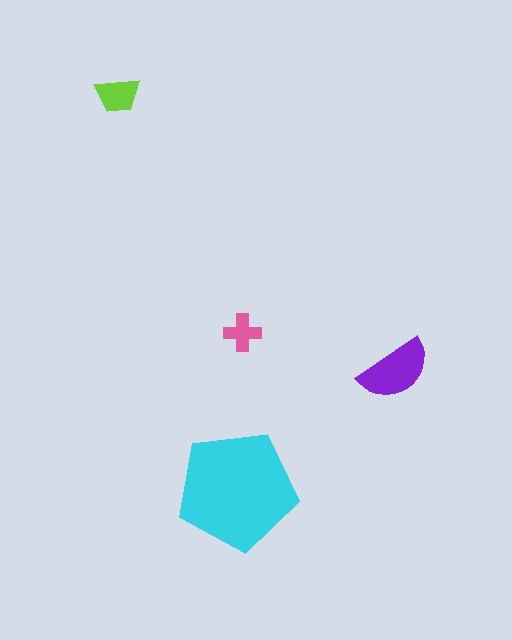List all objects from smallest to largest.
The pink cross, the lime trapezoid, the purple semicircle, the cyan pentagon.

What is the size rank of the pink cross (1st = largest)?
4th.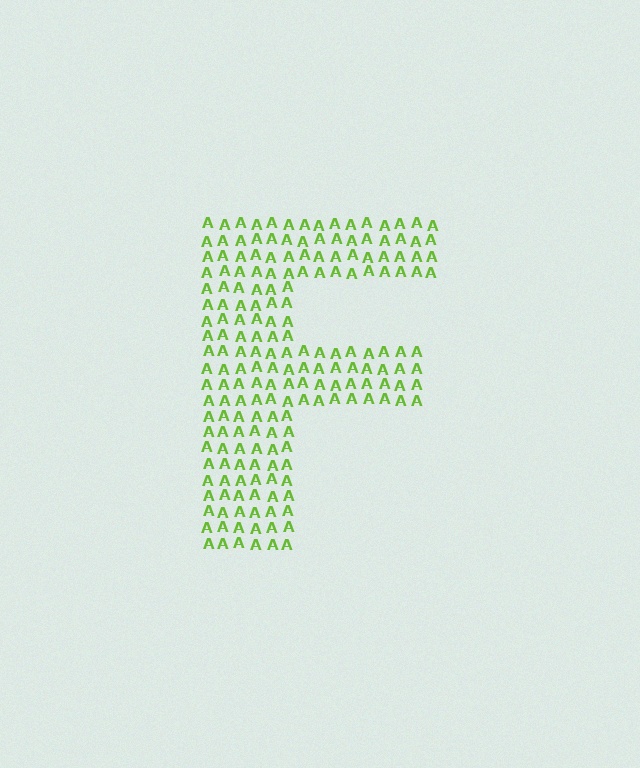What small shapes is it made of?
It is made of small letter A's.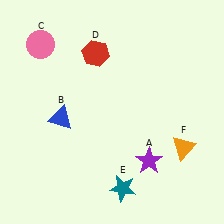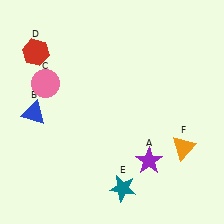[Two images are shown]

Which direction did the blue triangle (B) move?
The blue triangle (B) moved left.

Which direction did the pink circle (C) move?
The pink circle (C) moved down.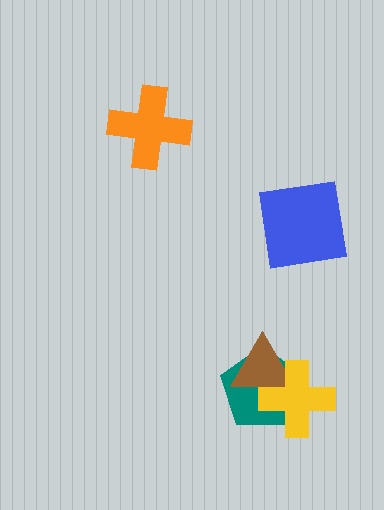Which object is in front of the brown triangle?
The yellow cross is in front of the brown triangle.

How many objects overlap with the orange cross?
0 objects overlap with the orange cross.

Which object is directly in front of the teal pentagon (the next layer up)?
The brown triangle is directly in front of the teal pentagon.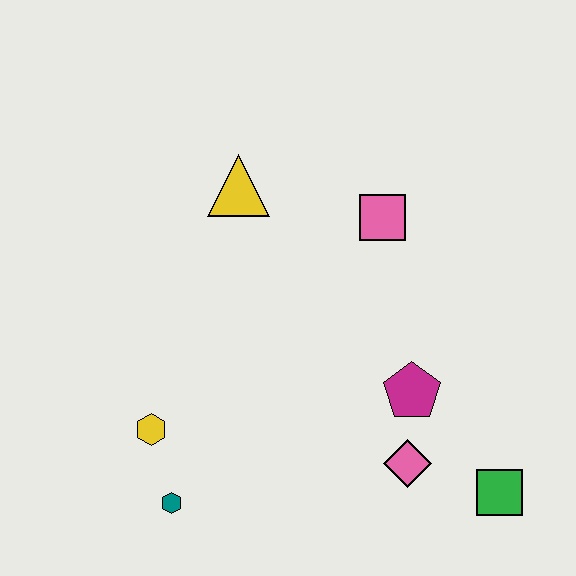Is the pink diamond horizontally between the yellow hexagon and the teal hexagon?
No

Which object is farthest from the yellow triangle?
The green square is farthest from the yellow triangle.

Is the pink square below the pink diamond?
No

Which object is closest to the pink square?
The yellow triangle is closest to the pink square.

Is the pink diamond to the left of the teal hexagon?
No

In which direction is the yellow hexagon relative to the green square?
The yellow hexagon is to the left of the green square.